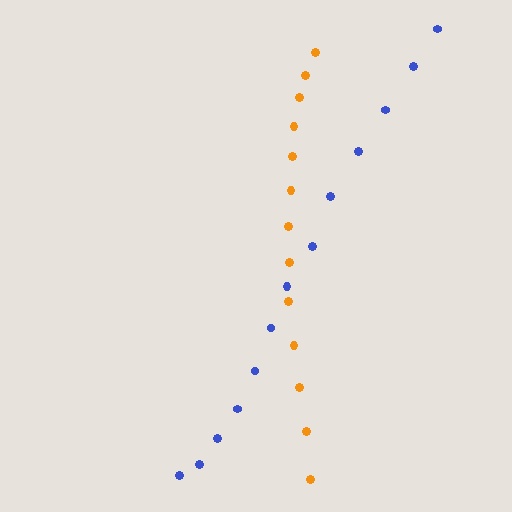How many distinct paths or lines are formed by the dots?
There are 2 distinct paths.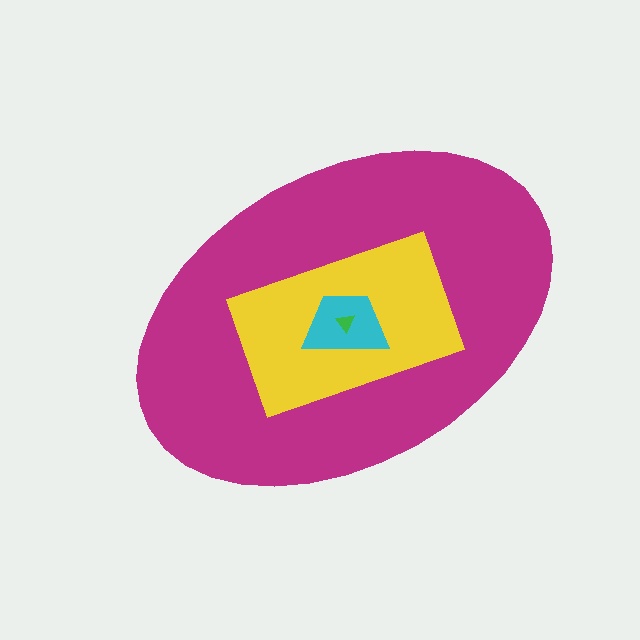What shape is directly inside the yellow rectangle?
The cyan trapezoid.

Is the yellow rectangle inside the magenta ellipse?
Yes.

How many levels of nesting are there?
4.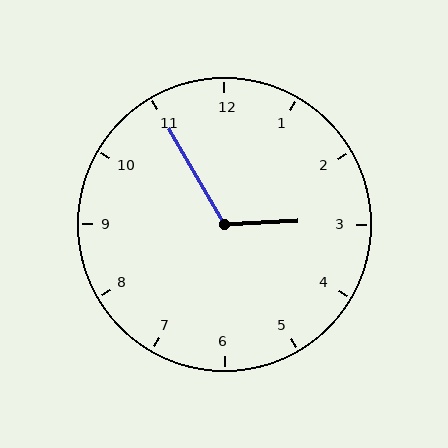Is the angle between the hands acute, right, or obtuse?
It is obtuse.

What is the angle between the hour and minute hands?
Approximately 118 degrees.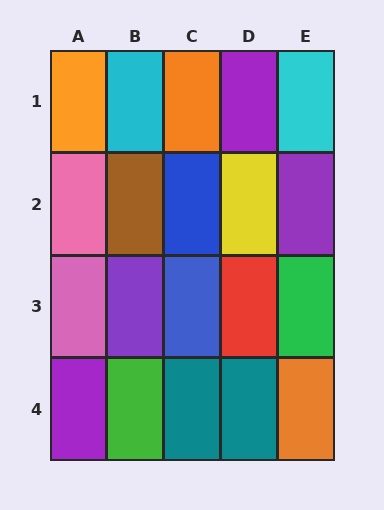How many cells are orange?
3 cells are orange.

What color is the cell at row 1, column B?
Cyan.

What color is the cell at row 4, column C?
Teal.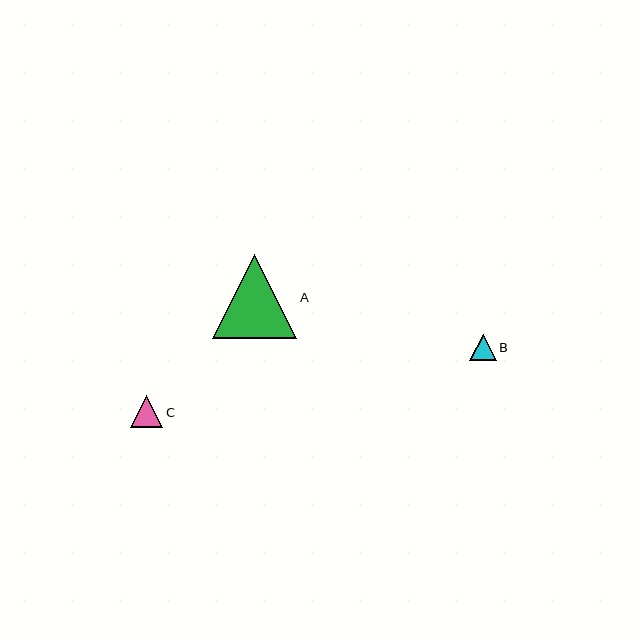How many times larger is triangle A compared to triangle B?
Triangle A is approximately 3.1 times the size of triangle B.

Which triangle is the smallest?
Triangle B is the smallest with a size of approximately 27 pixels.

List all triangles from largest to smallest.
From largest to smallest: A, C, B.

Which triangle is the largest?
Triangle A is the largest with a size of approximately 84 pixels.